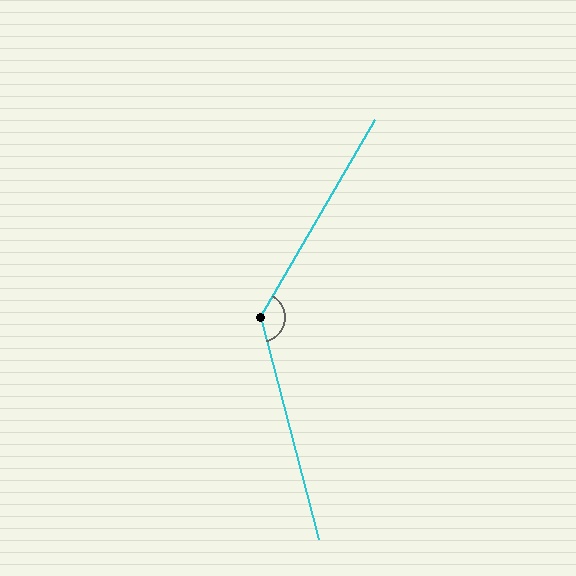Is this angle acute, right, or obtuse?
It is obtuse.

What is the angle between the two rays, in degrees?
Approximately 135 degrees.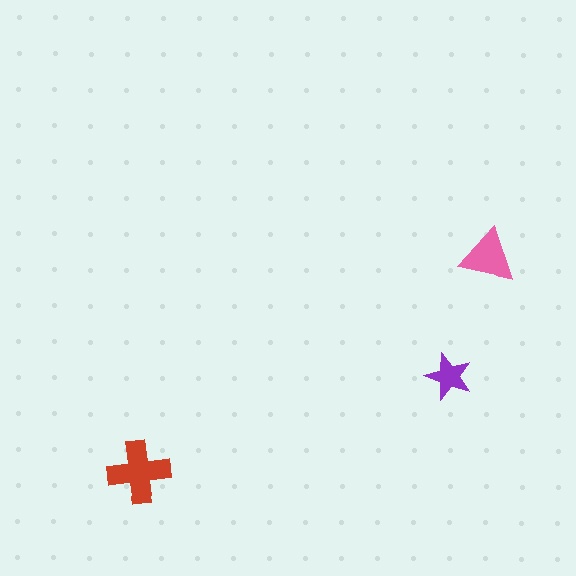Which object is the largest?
The red cross.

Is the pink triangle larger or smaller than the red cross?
Smaller.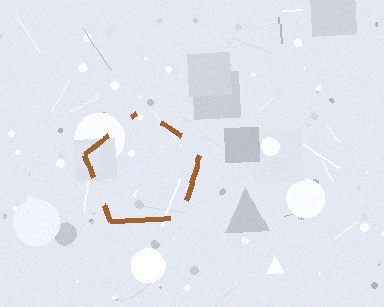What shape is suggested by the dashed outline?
The dashed outline suggests a pentagon.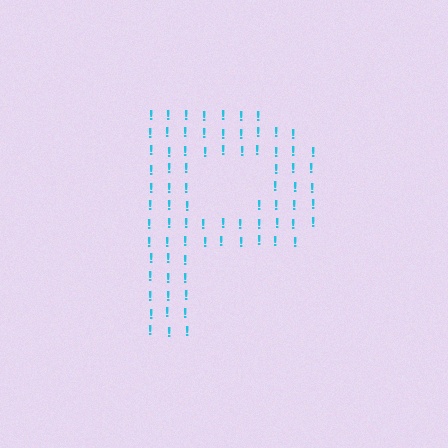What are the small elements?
The small elements are exclamation marks.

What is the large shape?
The large shape is the letter P.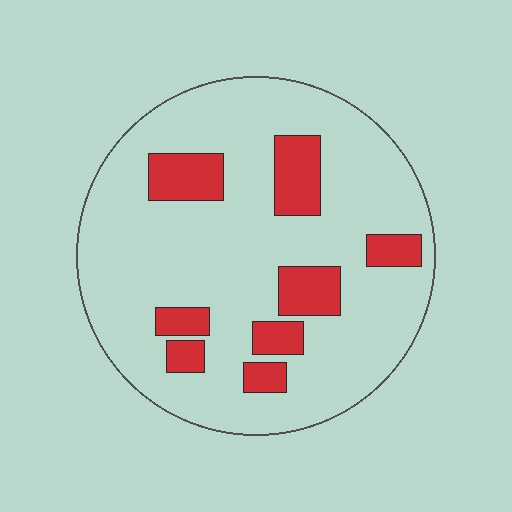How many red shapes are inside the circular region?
8.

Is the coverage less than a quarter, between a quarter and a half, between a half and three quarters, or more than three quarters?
Less than a quarter.